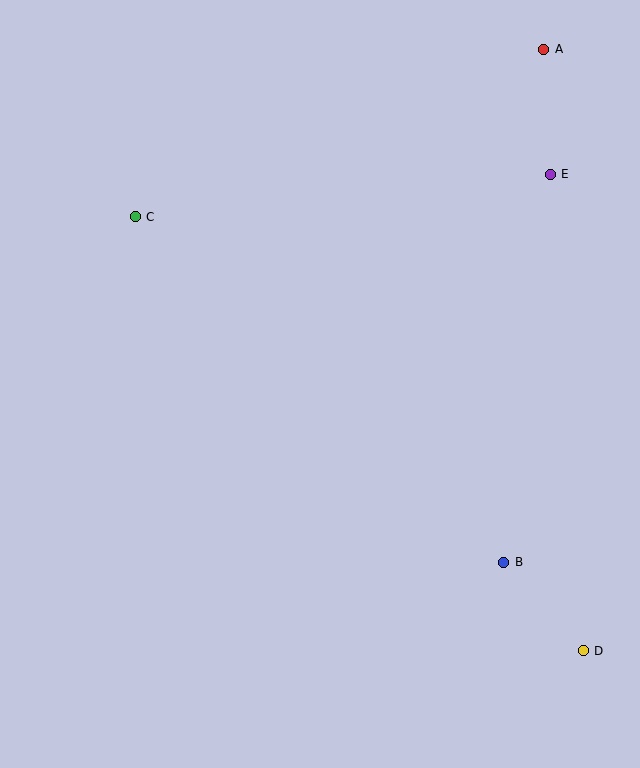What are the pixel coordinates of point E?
Point E is at (550, 174).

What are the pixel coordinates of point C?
Point C is at (135, 217).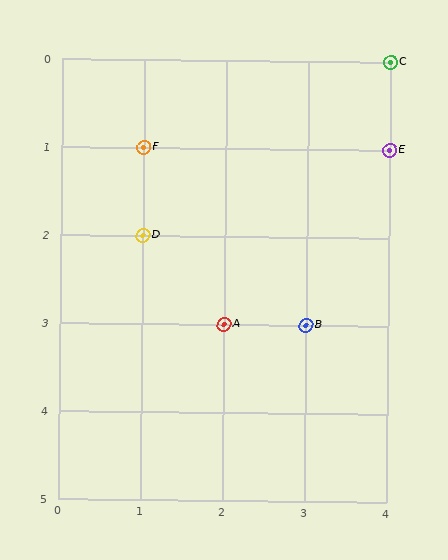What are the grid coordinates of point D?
Point D is at grid coordinates (1, 2).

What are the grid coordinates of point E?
Point E is at grid coordinates (4, 1).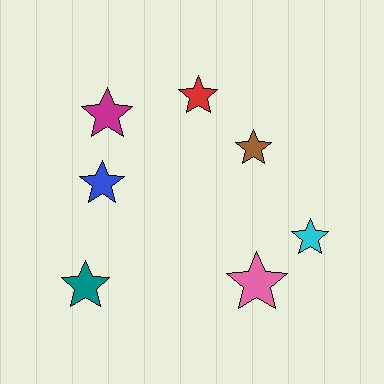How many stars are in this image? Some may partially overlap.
There are 7 stars.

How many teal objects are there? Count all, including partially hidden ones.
There is 1 teal object.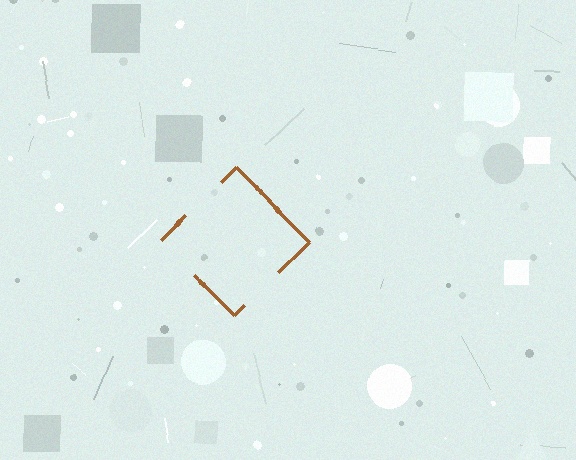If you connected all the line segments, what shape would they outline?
They would outline a diamond.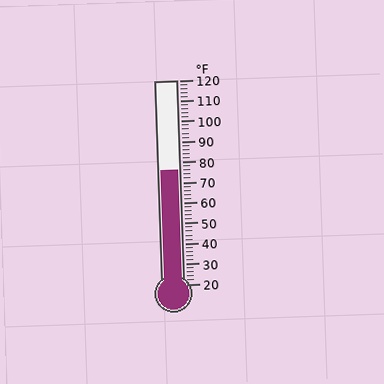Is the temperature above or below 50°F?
The temperature is above 50°F.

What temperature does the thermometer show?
The thermometer shows approximately 76°F.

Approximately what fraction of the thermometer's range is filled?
The thermometer is filled to approximately 55% of its range.